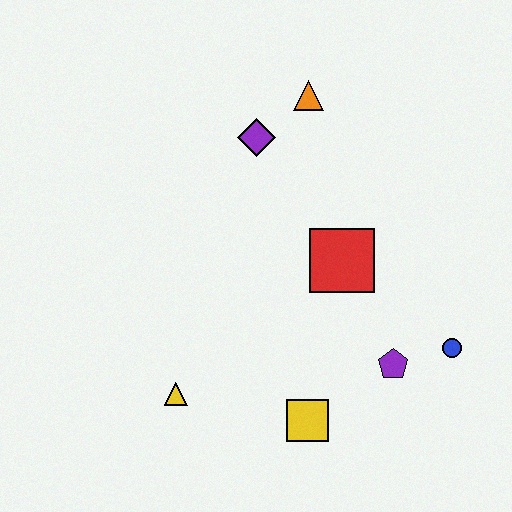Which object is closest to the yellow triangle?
The yellow square is closest to the yellow triangle.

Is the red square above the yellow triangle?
Yes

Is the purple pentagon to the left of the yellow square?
No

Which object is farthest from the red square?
The yellow triangle is farthest from the red square.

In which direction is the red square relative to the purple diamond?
The red square is below the purple diamond.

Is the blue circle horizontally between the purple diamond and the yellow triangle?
No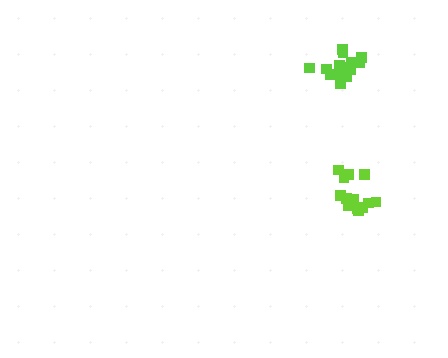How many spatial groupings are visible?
There are 2 spatial groupings.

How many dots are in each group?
Group 1: 14 dots, Group 2: 16 dots (30 total).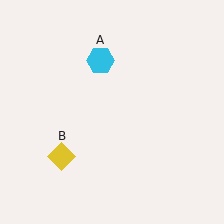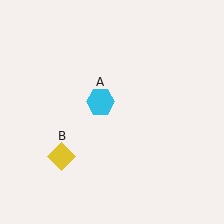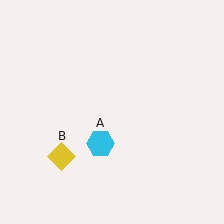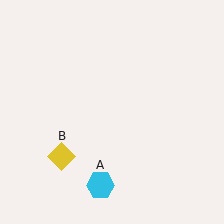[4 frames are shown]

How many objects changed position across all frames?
1 object changed position: cyan hexagon (object A).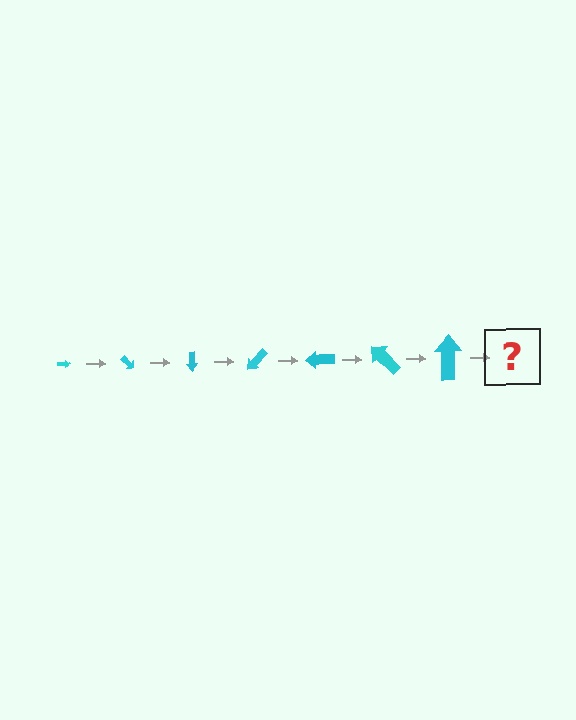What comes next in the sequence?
The next element should be an arrow, larger than the previous one and rotated 315 degrees from the start.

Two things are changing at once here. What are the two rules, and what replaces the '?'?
The two rules are that the arrow grows larger each step and it rotates 45 degrees each step. The '?' should be an arrow, larger than the previous one and rotated 315 degrees from the start.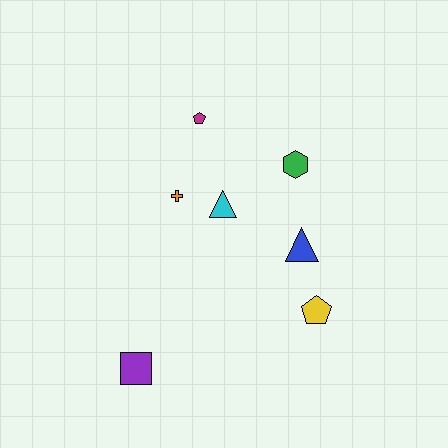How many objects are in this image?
There are 7 objects.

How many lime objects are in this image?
There are no lime objects.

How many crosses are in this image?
There is 1 cross.